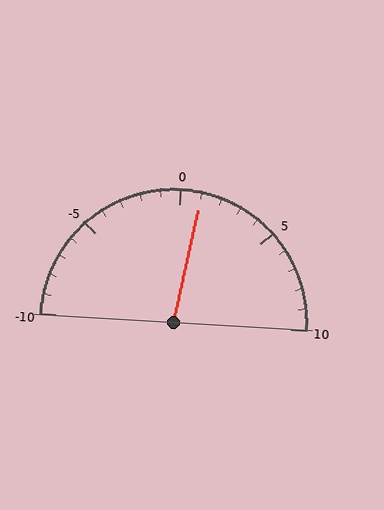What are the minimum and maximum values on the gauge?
The gauge ranges from -10 to 10.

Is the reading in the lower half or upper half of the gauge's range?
The reading is in the upper half of the range (-10 to 10).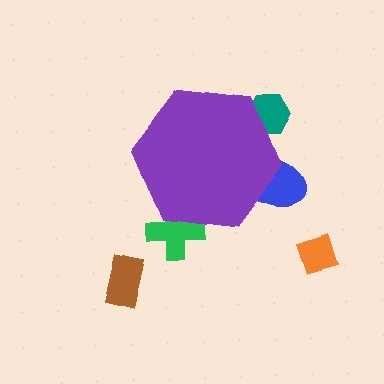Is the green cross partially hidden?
Yes, the green cross is partially hidden behind the purple hexagon.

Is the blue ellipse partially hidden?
Yes, the blue ellipse is partially hidden behind the purple hexagon.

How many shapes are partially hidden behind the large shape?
3 shapes are partially hidden.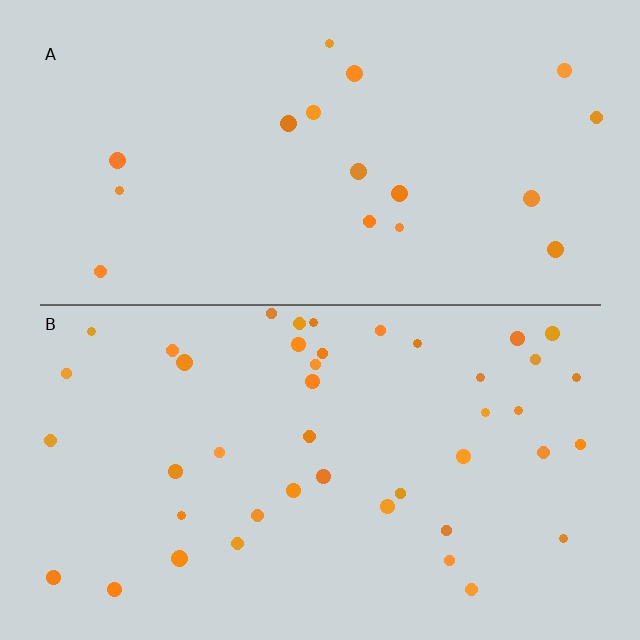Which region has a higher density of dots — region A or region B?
B (the bottom).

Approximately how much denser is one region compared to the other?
Approximately 2.4× — region B over region A.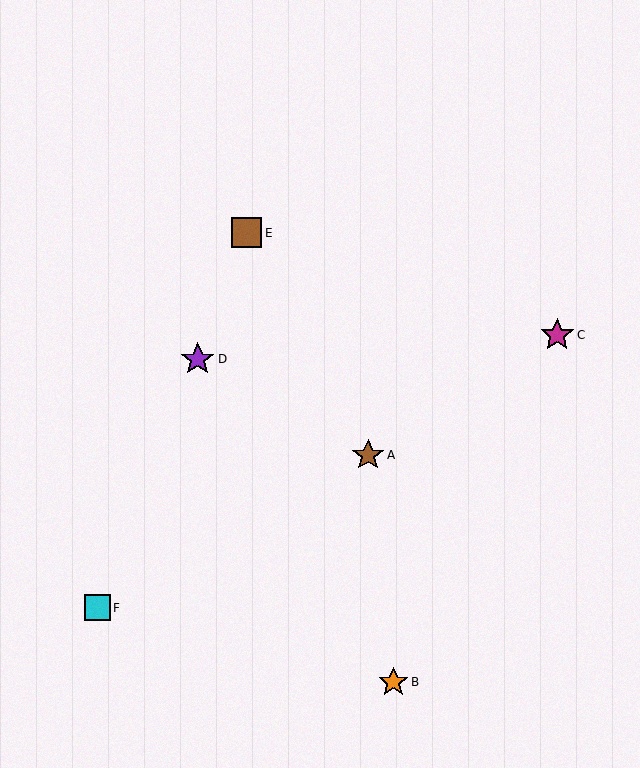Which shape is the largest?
The purple star (labeled D) is the largest.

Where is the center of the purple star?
The center of the purple star is at (198, 359).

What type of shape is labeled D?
Shape D is a purple star.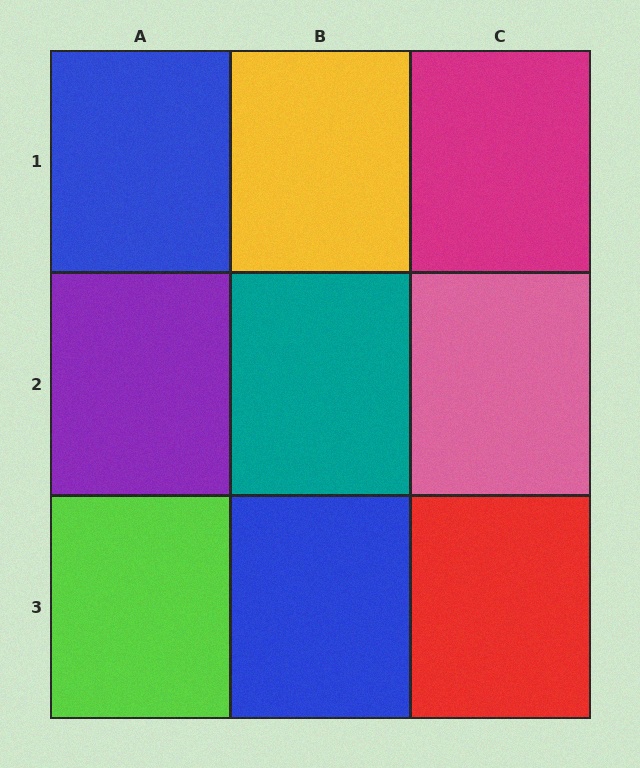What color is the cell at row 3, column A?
Lime.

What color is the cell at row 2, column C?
Pink.